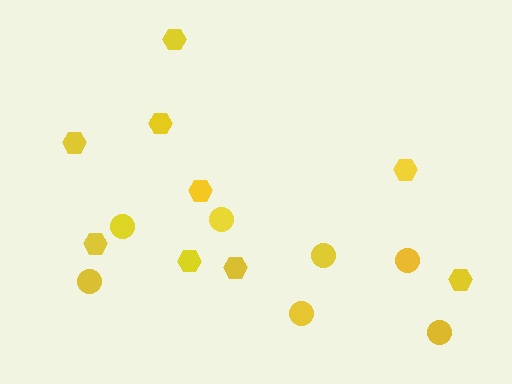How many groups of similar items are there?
There are 2 groups: one group of circles (7) and one group of hexagons (9).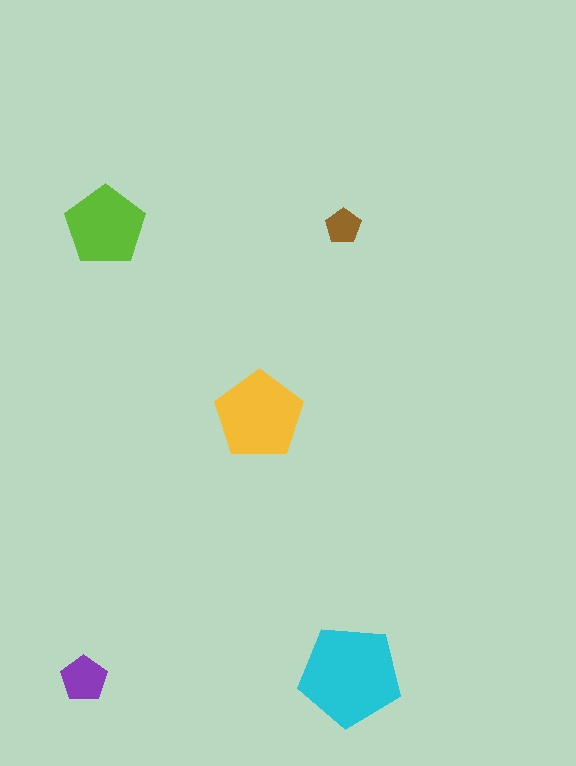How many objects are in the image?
There are 5 objects in the image.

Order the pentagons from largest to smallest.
the cyan one, the yellow one, the lime one, the purple one, the brown one.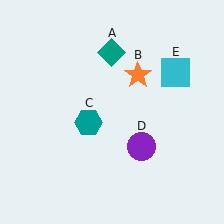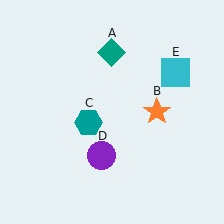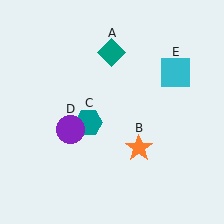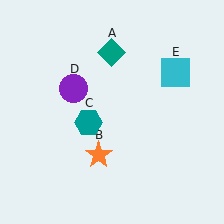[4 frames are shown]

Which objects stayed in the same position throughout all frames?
Teal diamond (object A) and teal hexagon (object C) and cyan square (object E) remained stationary.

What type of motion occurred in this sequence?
The orange star (object B), purple circle (object D) rotated clockwise around the center of the scene.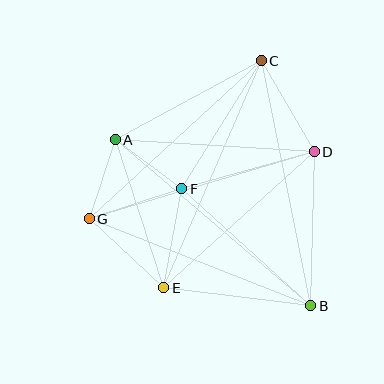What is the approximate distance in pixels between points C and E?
The distance between C and E is approximately 247 pixels.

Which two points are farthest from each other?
Points A and B are farthest from each other.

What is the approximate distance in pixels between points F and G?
The distance between F and G is approximately 97 pixels.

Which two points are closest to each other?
Points A and F are closest to each other.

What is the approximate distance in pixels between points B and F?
The distance between B and F is approximately 174 pixels.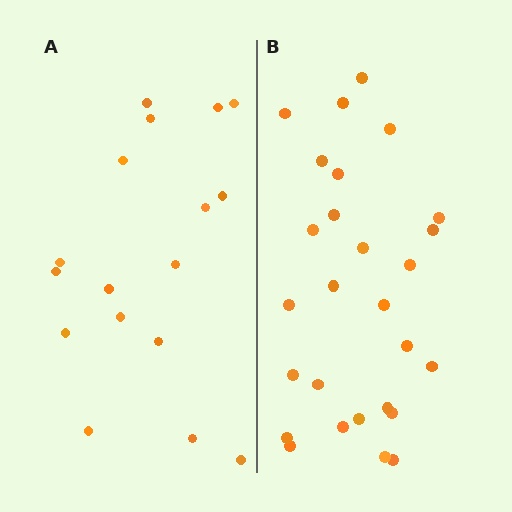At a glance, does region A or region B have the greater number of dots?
Region B (the right region) has more dots.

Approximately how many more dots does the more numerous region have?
Region B has roughly 10 or so more dots than region A.